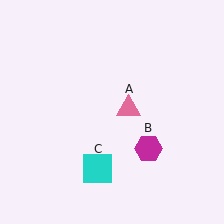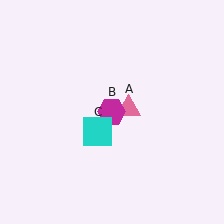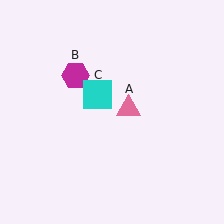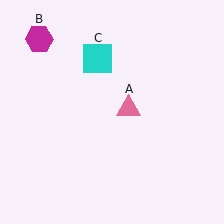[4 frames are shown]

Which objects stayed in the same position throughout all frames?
Pink triangle (object A) remained stationary.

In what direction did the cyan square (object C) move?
The cyan square (object C) moved up.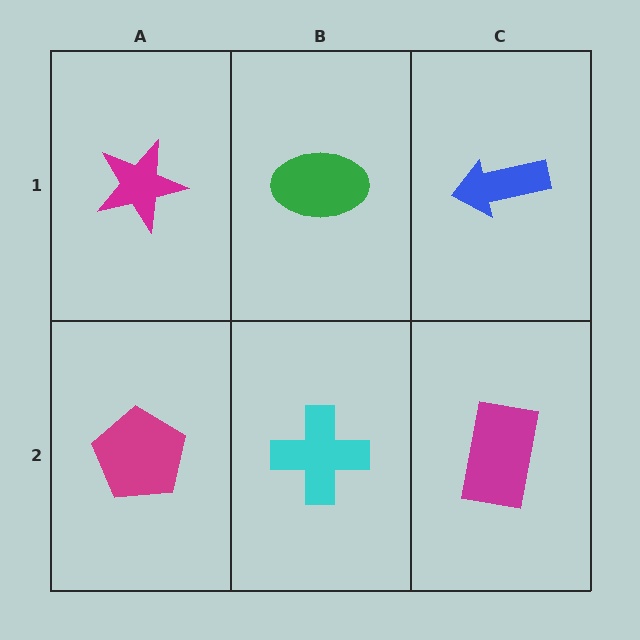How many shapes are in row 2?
3 shapes.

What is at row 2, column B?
A cyan cross.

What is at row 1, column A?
A magenta star.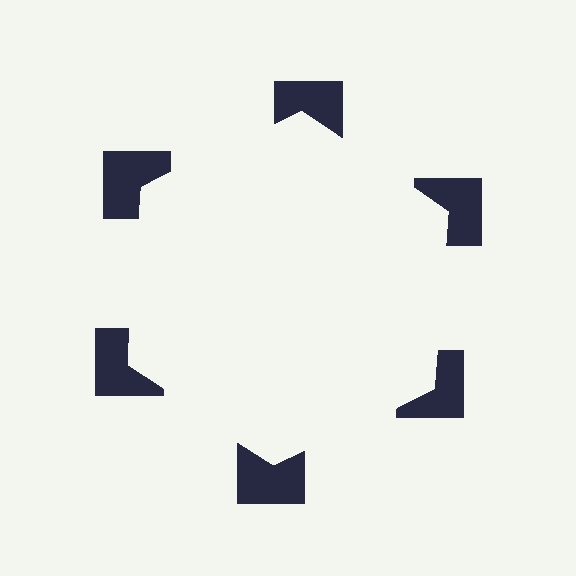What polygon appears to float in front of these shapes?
An illusory hexagon — its edges are inferred from the aligned wedge cuts in the notched squares, not physically drawn.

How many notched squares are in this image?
There are 6 — one at each vertex of the illusory hexagon.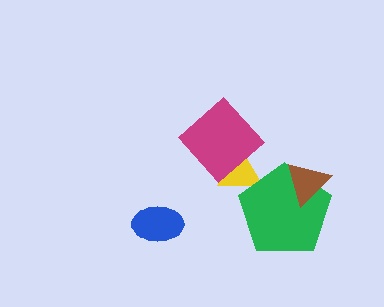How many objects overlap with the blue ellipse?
0 objects overlap with the blue ellipse.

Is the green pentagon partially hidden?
Yes, it is partially covered by another shape.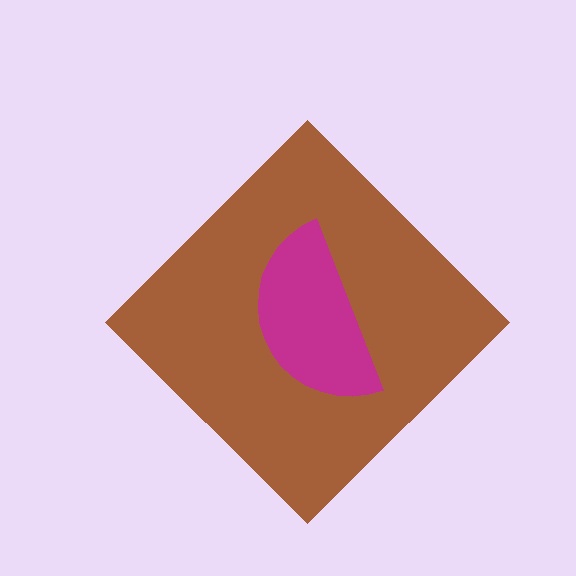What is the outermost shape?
The brown diamond.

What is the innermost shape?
The magenta semicircle.